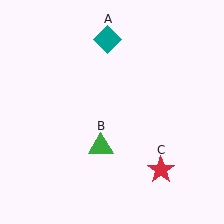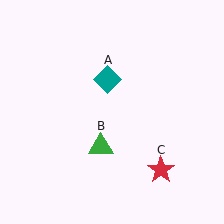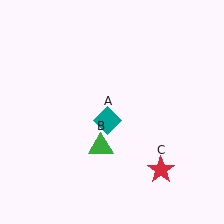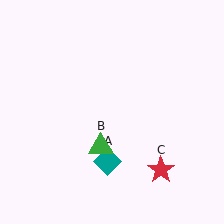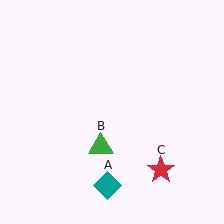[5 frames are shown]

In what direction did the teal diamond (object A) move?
The teal diamond (object A) moved down.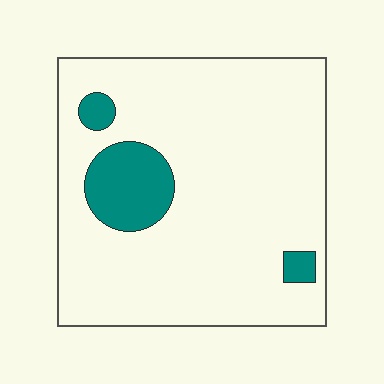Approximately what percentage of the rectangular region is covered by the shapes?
Approximately 10%.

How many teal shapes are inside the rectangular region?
3.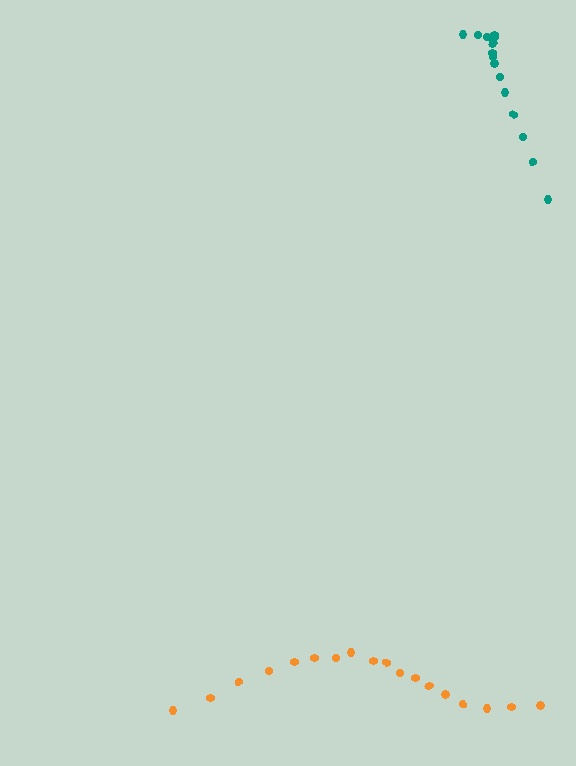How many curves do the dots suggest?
There are 2 distinct paths.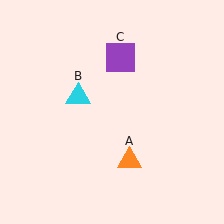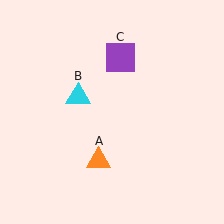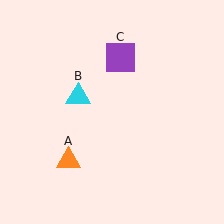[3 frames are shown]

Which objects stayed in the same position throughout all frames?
Cyan triangle (object B) and purple square (object C) remained stationary.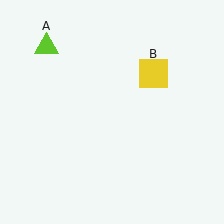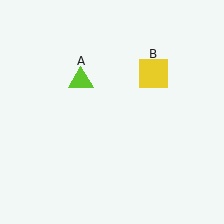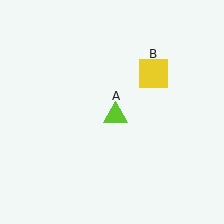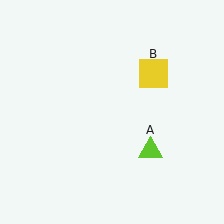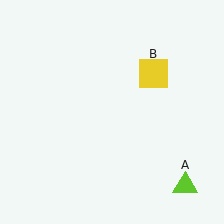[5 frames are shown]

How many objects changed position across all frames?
1 object changed position: lime triangle (object A).